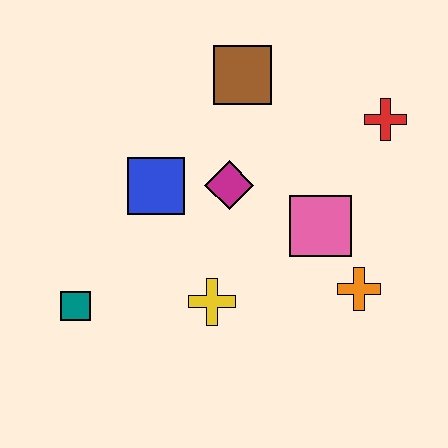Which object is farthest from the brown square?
The teal square is farthest from the brown square.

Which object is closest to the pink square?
The orange cross is closest to the pink square.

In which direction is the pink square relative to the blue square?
The pink square is to the right of the blue square.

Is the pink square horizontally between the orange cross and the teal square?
Yes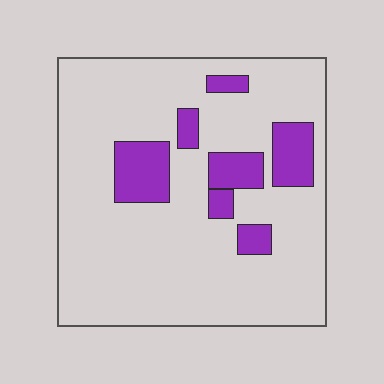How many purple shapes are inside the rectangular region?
7.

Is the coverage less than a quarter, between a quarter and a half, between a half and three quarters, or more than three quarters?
Less than a quarter.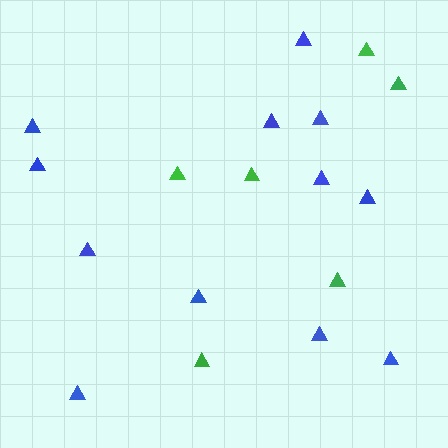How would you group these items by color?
There are 2 groups: one group of blue triangles (12) and one group of green triangles (6).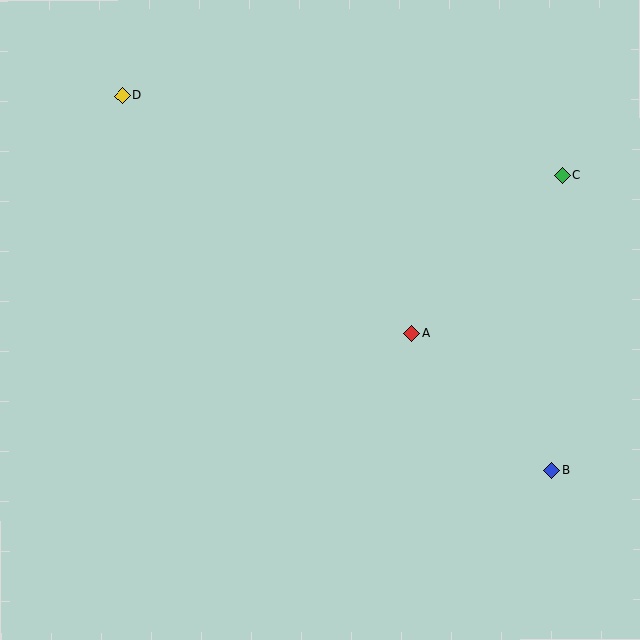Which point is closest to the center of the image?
Point A at (412, 333) is closest to the center.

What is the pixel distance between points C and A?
The distance between C and A is 217 pixels.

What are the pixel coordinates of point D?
Point D is at (122, 96).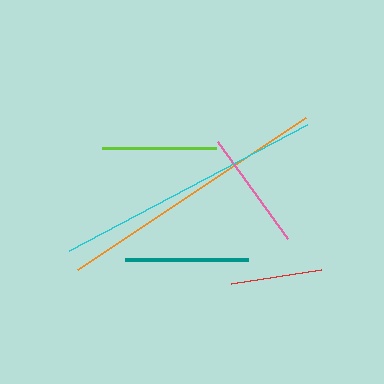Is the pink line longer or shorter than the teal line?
The teal line is longer than the pink line.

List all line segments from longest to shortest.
From longest to shortest: orange, cyan, teal, pink, lime, red.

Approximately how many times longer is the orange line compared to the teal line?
The orange line is approximately 2.2 times the length of the teal line.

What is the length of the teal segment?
The teal segment is approximately 124 pixels long.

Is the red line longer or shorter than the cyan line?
The cyan line is longer than the red line.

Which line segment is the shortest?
The red line is the shortest at approximately 92 pixels.